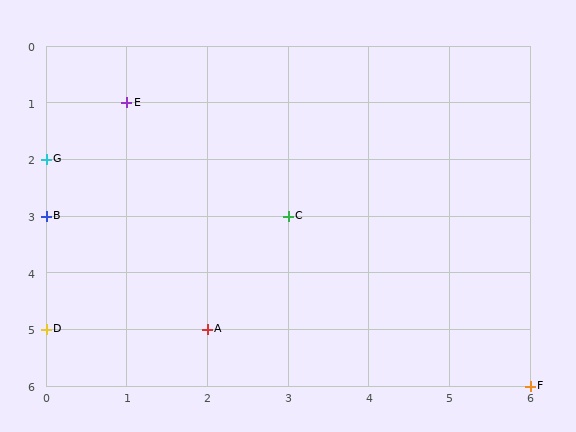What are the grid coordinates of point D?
Point D is at grid coordinates (0, 5).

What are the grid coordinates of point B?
Point B is at grid coordinates (0, 3).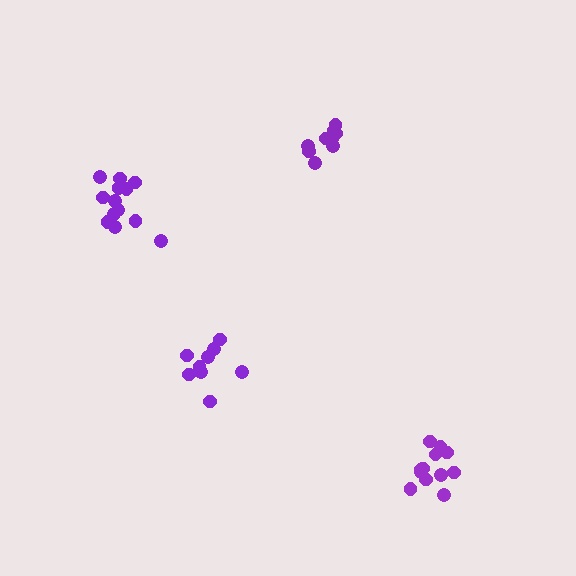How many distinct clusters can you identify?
There are 4 distinct clusters.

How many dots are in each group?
Group 1: 9 dots, Group 2: 9 dots, Group 3: 12 dots, Group 4: 13 dots (43 total).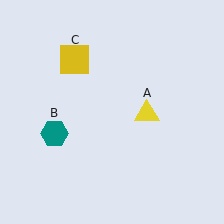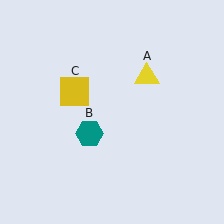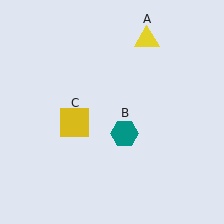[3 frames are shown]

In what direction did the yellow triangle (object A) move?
The yellow triangle (object A) moved up.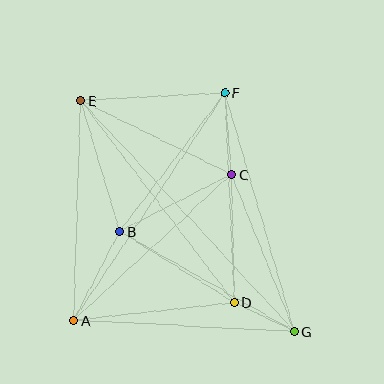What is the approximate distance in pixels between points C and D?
The distance between C and D is approximately 128 pixels.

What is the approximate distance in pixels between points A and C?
The distance between A and C is approximately 215 pixels.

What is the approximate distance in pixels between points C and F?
The distance between C and F is approximately 82 pixels.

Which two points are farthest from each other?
Points E and G are farthest from each other.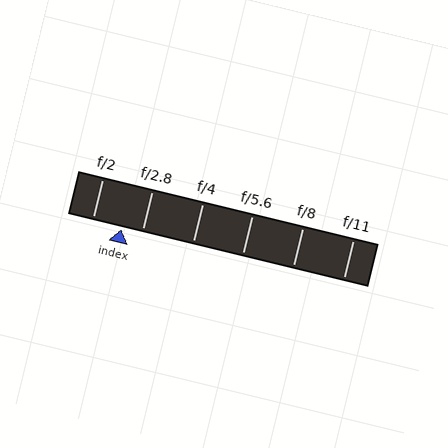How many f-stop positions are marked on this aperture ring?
There are 6 f-stop positions marked.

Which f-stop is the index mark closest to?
The index mark is closest to f/2.8.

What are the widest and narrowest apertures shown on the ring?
The widest aperture shown is f/2 and the narrowest is f/11.